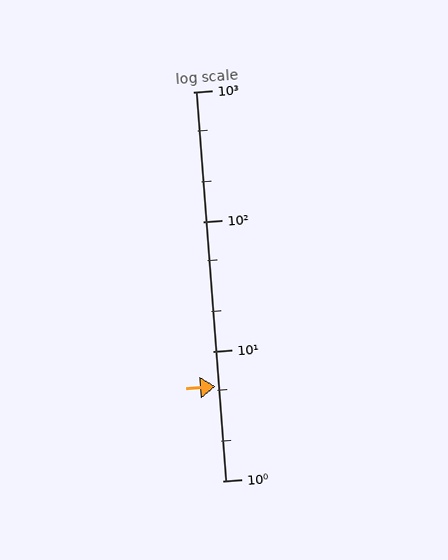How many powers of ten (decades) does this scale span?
The scale spans 3 decades, from 1 to 1000.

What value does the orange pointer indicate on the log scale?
The pointer indicates approximately 5.3.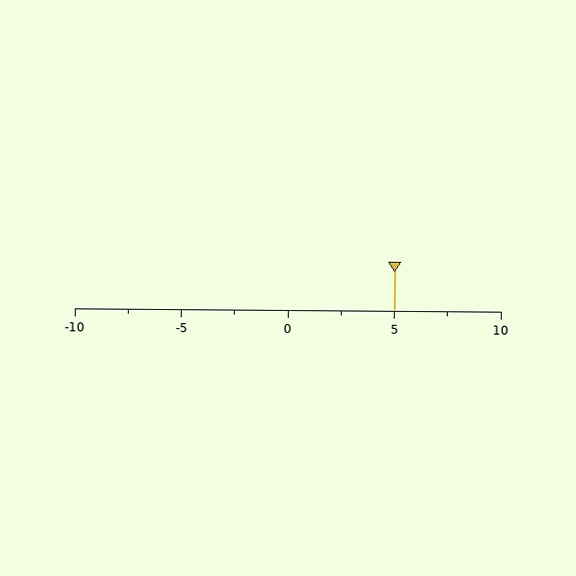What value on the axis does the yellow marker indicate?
The marker indicates approximately 5.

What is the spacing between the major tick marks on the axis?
The major ticks are spaced 5 apart.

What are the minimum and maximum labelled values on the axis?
The axis runs from -10 to 10.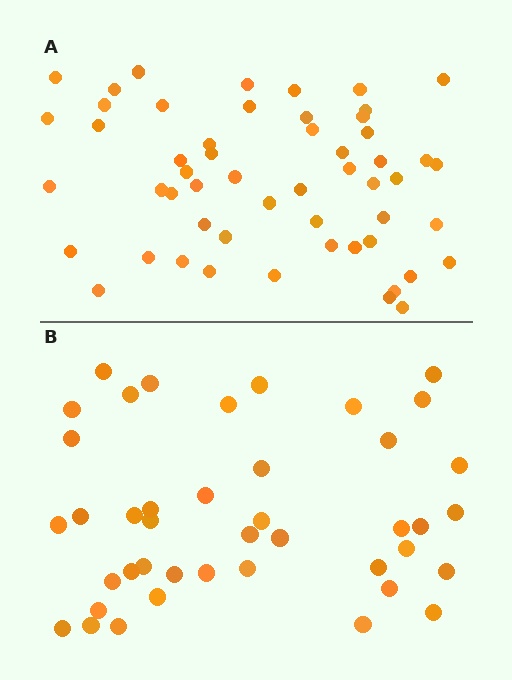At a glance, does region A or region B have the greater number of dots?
Region A (the top region) has more dots.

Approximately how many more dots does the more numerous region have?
Region A has roughly 12 or so more dots than region B.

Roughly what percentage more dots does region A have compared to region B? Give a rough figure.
About 30% more.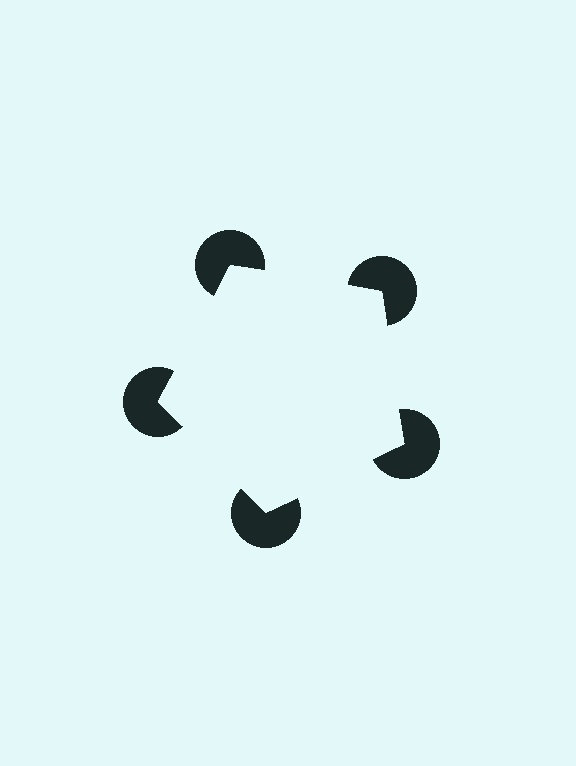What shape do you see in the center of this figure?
An illusory pentagon — its edges are inferred from the aligned wedge cuts in the pac-man discs, not physically drawn.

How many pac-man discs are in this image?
There are 5 — one at each vertex of the illusory pentagon.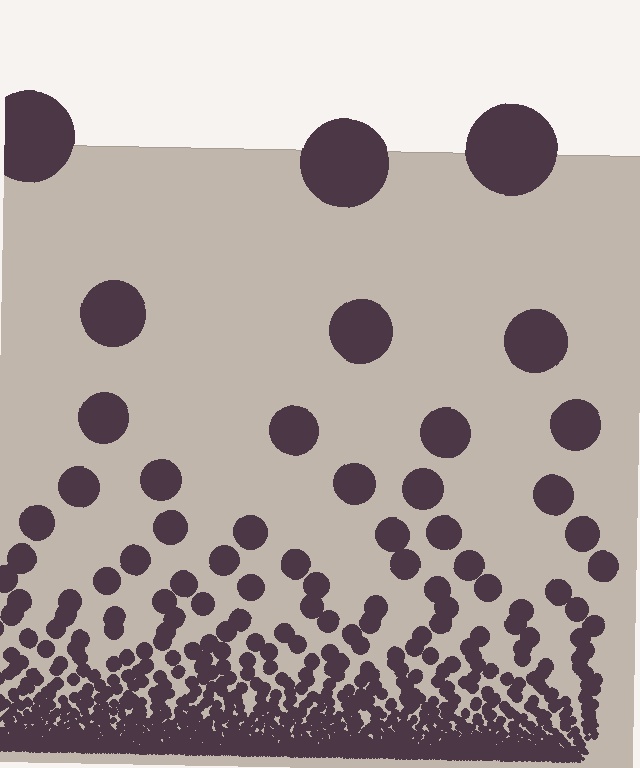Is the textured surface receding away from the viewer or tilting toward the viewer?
The surface appears to tilt toward the viewer. Texture elements get larger and sparser toward the top.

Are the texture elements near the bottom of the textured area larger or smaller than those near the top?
Smaller. The gradient is inverted — elements near the bottom are smaller and denser.